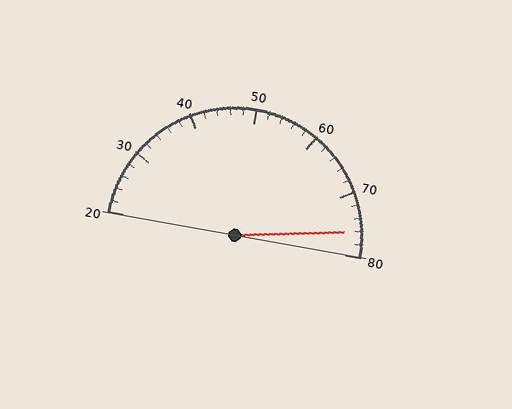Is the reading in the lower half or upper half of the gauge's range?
The reading is in the upper half of the range (20 to 80).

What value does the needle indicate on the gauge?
The needle indicates approximately 76.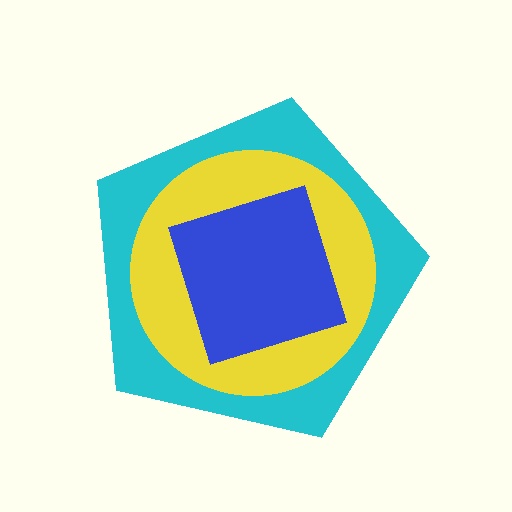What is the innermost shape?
The blue square.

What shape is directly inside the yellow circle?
The blue square.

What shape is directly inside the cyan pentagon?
The yellow circle.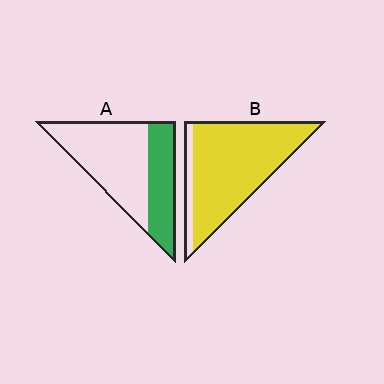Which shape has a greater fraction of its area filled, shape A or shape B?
Shape B.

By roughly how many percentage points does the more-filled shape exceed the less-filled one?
By roughly 50 percentage points (B over A).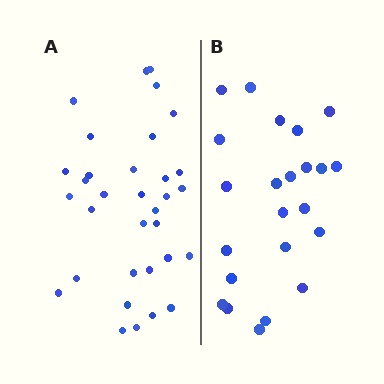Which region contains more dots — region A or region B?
Region A (the left region) has more dots.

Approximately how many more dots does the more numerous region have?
Region A has roughly 10 or so more dots than region B.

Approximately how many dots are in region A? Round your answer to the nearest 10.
About 30 dots. (The exact count is 33, which rounds to 30.)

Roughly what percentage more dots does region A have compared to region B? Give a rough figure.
About 45% more.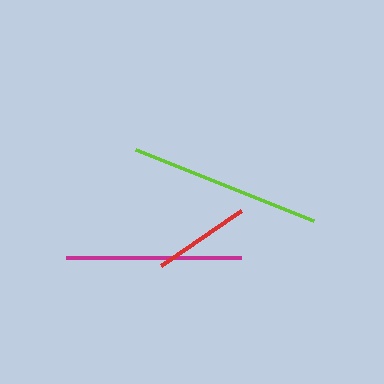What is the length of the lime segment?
The lime segment is approximately 191 pixels long.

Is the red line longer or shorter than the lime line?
The lime line is longer than the red line.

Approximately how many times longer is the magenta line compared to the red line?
The magenta line is approximately 1.8 times the length of the red line.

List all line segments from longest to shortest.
From longest to shortest: lime, magenta, red.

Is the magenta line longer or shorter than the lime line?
The lime line is longer than the magenta line.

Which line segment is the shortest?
The red line is the shortest at approximately 97 pixels.